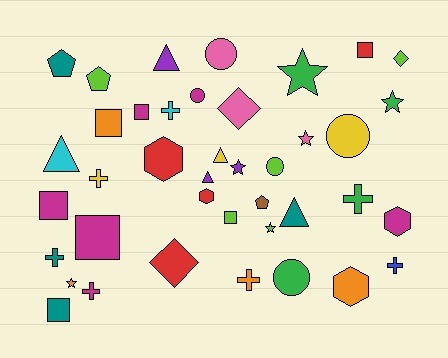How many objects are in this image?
There are 40 objects.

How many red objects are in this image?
There are 4 red objects.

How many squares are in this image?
There are 7 squares.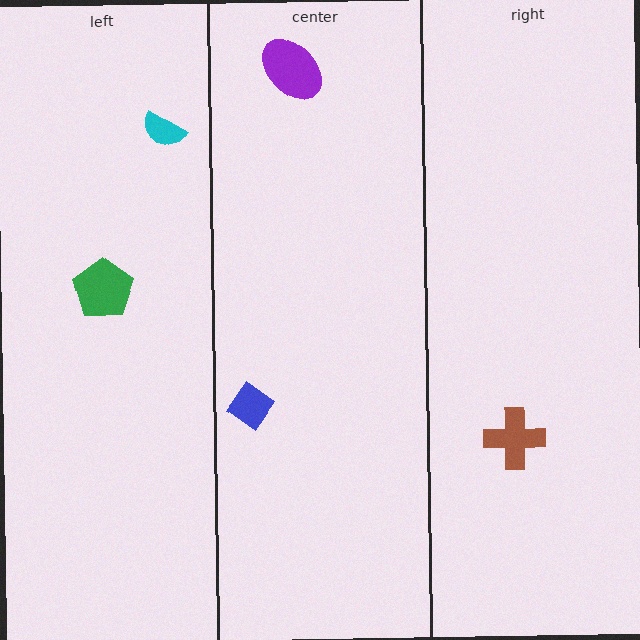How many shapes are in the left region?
2.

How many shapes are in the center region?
2.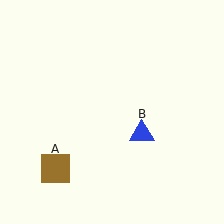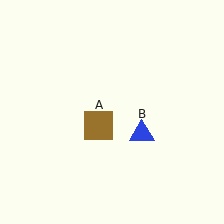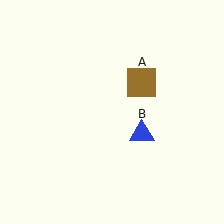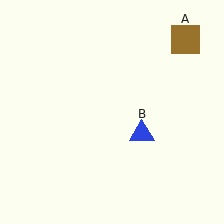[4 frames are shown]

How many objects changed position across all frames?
1 object changed position: brown square (object A).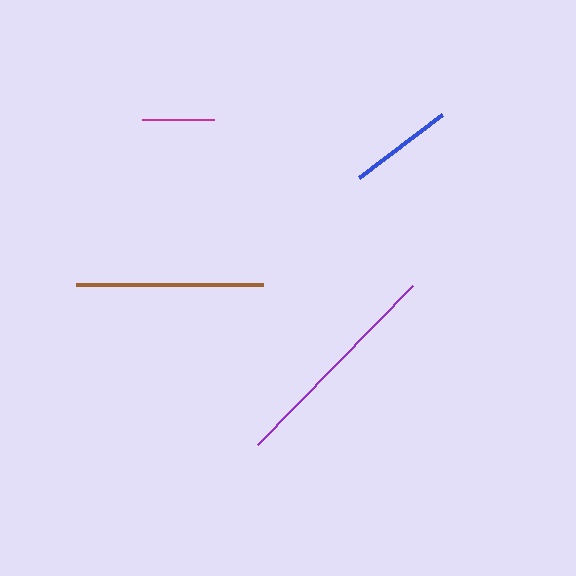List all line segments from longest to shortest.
From longest to shortest: purple, brown, blue, magenta.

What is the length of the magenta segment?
The magenta segment is approximately 72 pixels long.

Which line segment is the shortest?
The magenta line is the shortest at approximately 72 pixels.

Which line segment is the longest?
The purple line is the longest at approximately 222 pixels.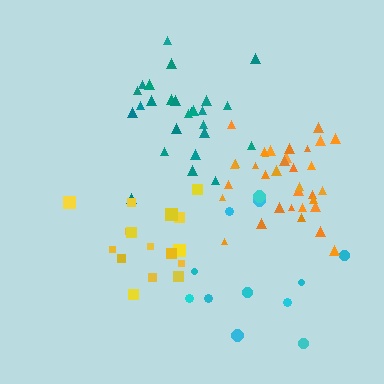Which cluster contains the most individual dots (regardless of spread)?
Orange (35).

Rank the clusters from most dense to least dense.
orange, teal, yellow, cyan.